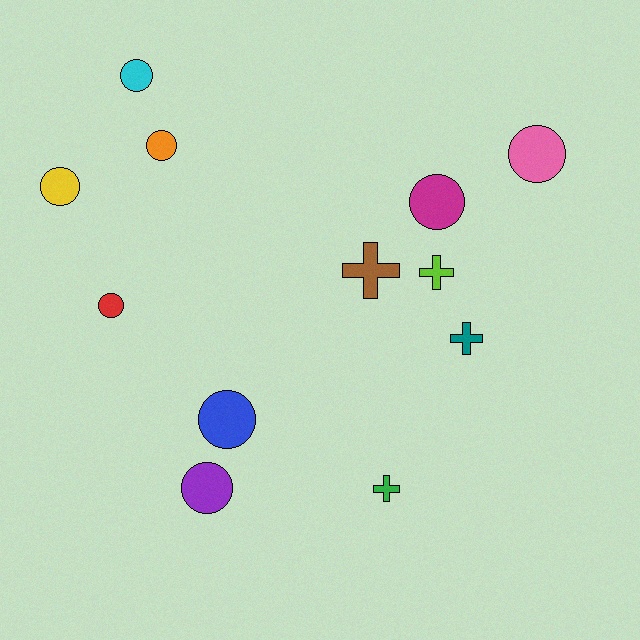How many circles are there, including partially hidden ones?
There are 8 circles.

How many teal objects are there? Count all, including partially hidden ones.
There is 1 teal object.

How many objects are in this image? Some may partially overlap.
There are 12 objects.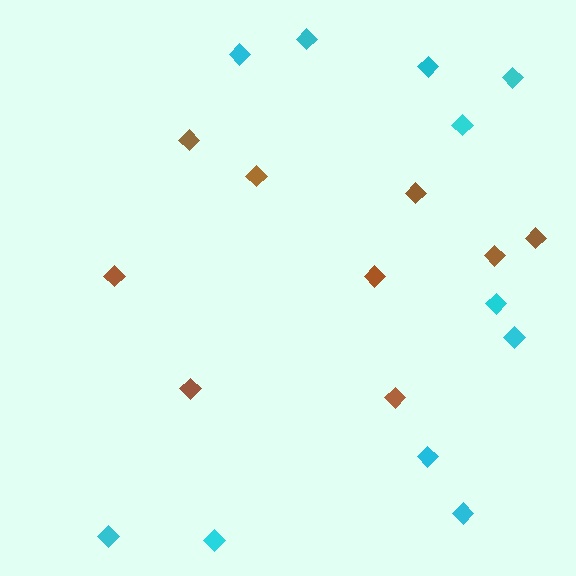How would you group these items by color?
There are 2 groups: one group of cyan diamonds (11) and one group of brown diamonds (9).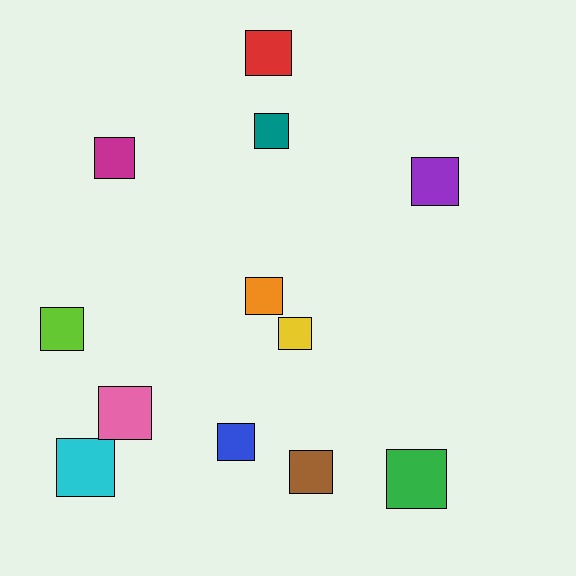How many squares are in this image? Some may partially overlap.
There are 12 squares.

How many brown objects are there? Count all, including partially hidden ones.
There is 1 brown object.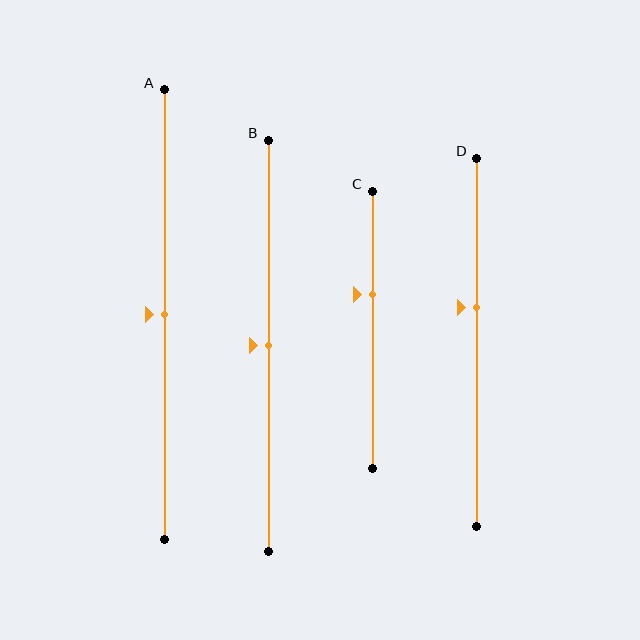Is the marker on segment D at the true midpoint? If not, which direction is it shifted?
No, the marker on segment D is shifted upward by about 10% of the segment length.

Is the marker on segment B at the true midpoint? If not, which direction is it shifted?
Yes, the marker on segment B is at the true midpoint.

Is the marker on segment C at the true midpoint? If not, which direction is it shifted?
No, the marker on segment C is shifted upward by about 13% of the segment length.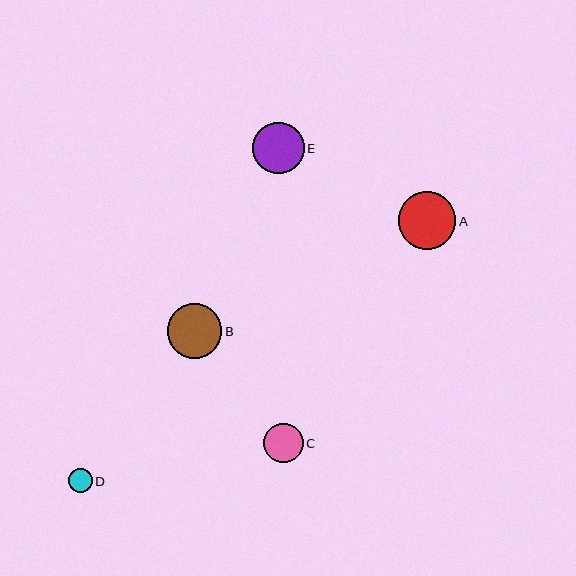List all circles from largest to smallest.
From largest to smallest: A, B, E, C, D.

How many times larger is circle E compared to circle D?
Circle E is approximately 2.2 times the size of circle D.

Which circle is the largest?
Circle A is the largest with a size of approximately 58 pixels.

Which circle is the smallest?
Circle D is the smallest with a size of approximately 23 pixels.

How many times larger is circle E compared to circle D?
Circle E is approximately 2.2 times the size of circle D.